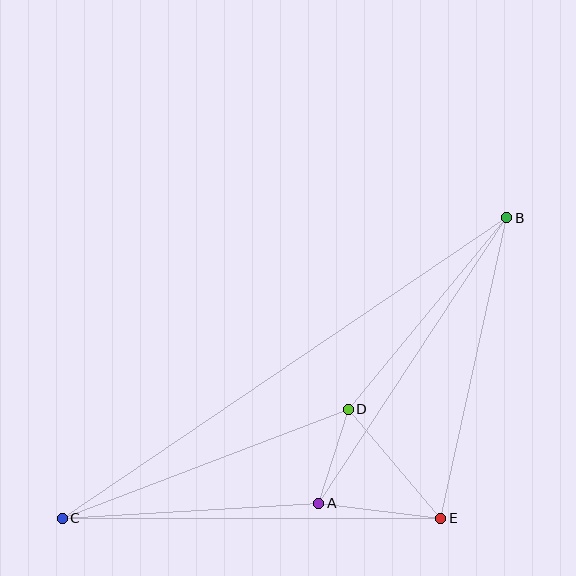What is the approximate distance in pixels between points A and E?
The distance between A and E is approximately 123 pixels.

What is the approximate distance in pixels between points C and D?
The distance between C and D is approximately 306 pixels.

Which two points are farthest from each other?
Points B and C are farthest from each other.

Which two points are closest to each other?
Points A and D are closest to each other.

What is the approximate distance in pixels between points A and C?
The distance between A and C is approximately 257 pixels.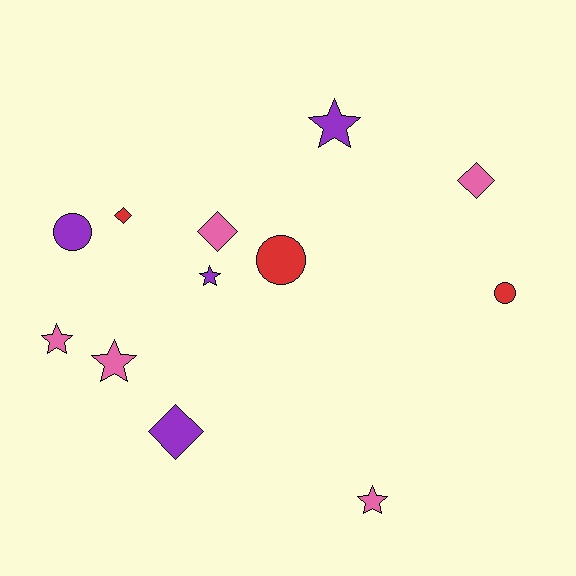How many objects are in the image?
There are 12 objects.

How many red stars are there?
There are no red stars.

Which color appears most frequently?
Pink, with 5 objects.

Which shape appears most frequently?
Star, with 5 objects.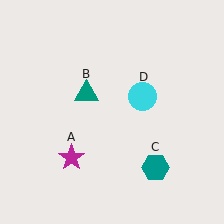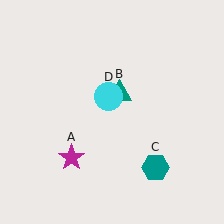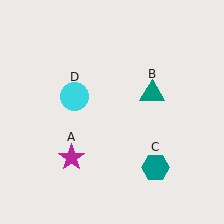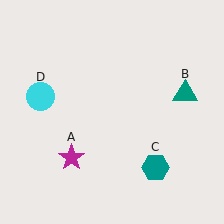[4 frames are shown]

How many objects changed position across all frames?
2 objects changed position: teal triangle (object B), cyan circle (object D).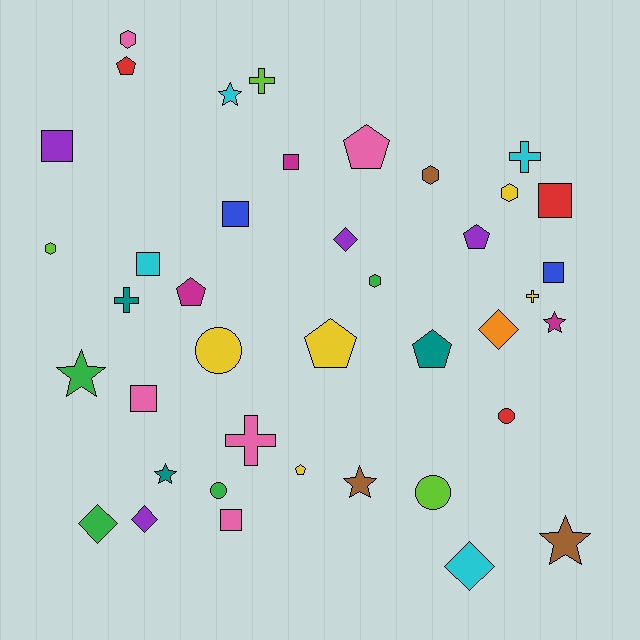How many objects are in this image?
There are 40 objects.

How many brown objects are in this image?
There are 3 brown objects.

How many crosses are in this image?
There are 5 crosses.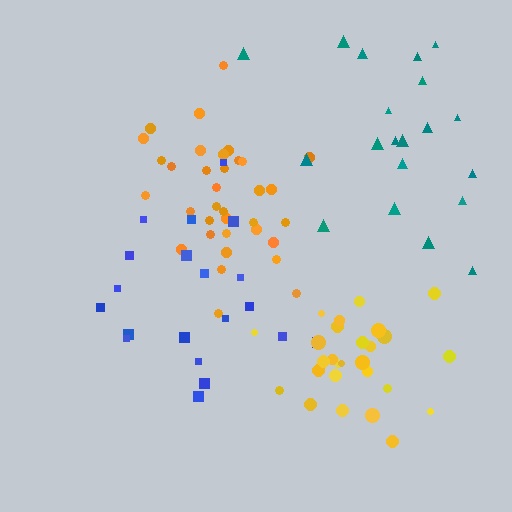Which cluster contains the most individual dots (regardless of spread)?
Orange (35).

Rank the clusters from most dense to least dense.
yellow, orange, teal, blue.